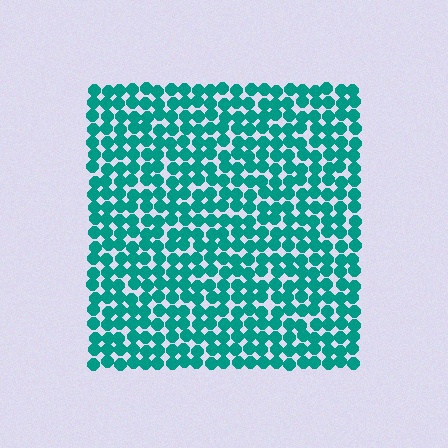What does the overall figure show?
The overall figure shows a square.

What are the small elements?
The small elements are circles.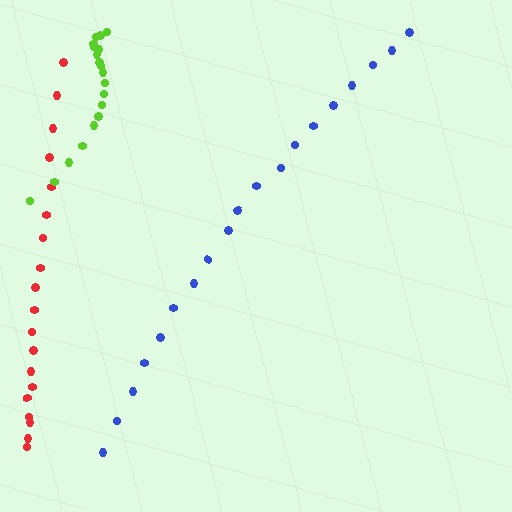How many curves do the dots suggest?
There are 3 distinct paths.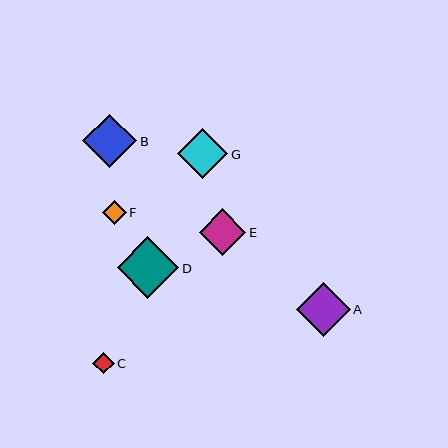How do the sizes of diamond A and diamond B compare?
Diamond A and diamond B are approximately the same size.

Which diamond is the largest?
Diamond D is the largest with a size of approximately 62 pixels.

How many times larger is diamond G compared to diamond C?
Diamond G is approximately 2.3 times the size of diamond C.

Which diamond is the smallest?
Diamond C is the smallest with a size of approximately 22 pixels.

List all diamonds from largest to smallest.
From largest to smallest: D, A, B, G, E, F, C.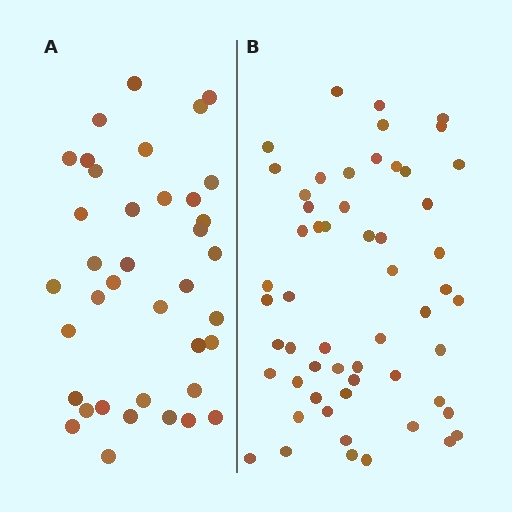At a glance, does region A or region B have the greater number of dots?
Region B (the right region) has more dots.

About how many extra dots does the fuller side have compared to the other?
Region B has approximately 20 more dots than region A.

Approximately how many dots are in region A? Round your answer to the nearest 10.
About 40 dots. (The exact count is 38, which rounds to 40.)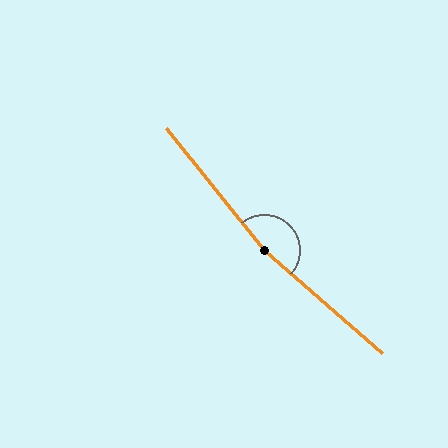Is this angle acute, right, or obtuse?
It is obtuse.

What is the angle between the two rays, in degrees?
Approximately 170 degrees.